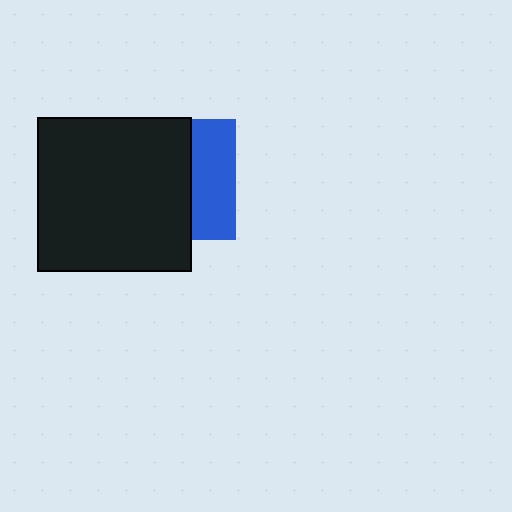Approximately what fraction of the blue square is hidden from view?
Roughly 64% of the blue square is hidden behind the black square.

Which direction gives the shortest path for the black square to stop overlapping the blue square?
Moving left gives the shortest separation.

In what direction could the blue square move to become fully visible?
The blue square could move right. That would shift it out from behind the black square entirely.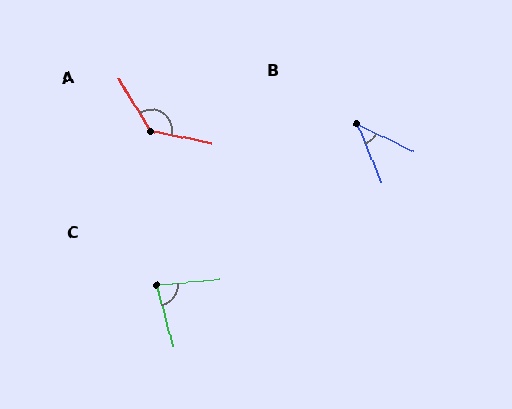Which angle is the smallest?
B, at approximately 42 degrees.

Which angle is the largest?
A, at approximately 132 degrees.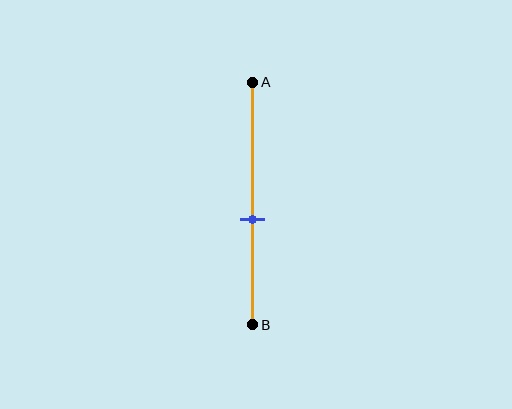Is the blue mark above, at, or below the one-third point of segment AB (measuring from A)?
The blue mark is below the one-third point of segment AB.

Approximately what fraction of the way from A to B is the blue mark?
The blue mark is approximately 55% of the way from A to B.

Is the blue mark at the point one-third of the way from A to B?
No, the mark is at about 55% from A, not at the 33% one-third point.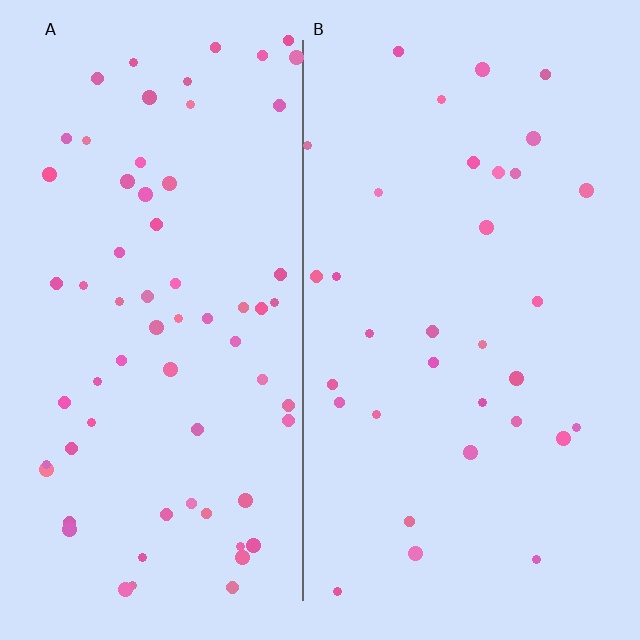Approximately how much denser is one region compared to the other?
Approximately 2.0× — region A over region B.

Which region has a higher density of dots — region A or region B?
A (the left).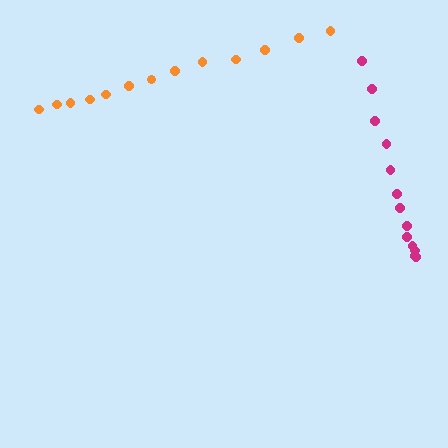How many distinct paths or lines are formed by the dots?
There are 2 distinct paths.